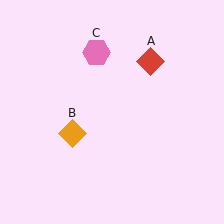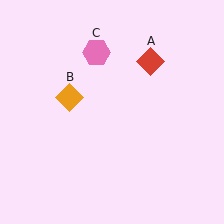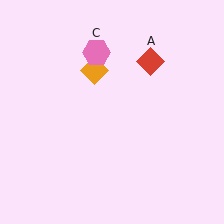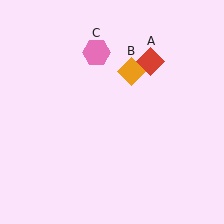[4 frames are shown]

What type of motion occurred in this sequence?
The orange diamond (object B) rotated clockwise around the center of the scene.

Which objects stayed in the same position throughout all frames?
Red diamond (object A) and pink hexagon (object C) remained stationary.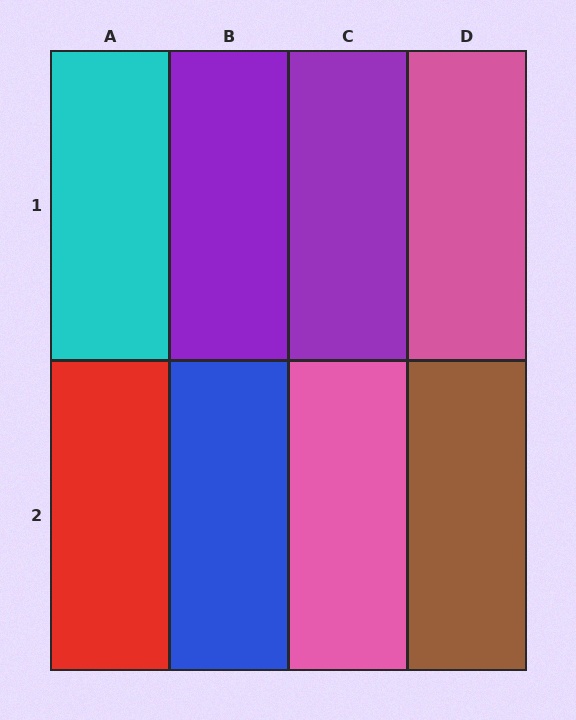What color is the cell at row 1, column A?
Cyan.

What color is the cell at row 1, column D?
Pink.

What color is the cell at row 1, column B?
Purple.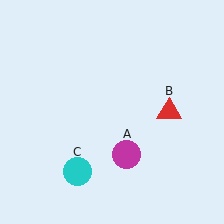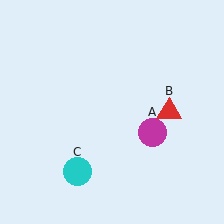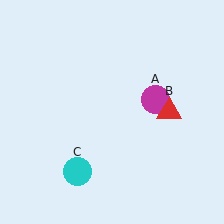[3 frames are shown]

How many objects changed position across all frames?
1 object changed position: magenta circle (object A).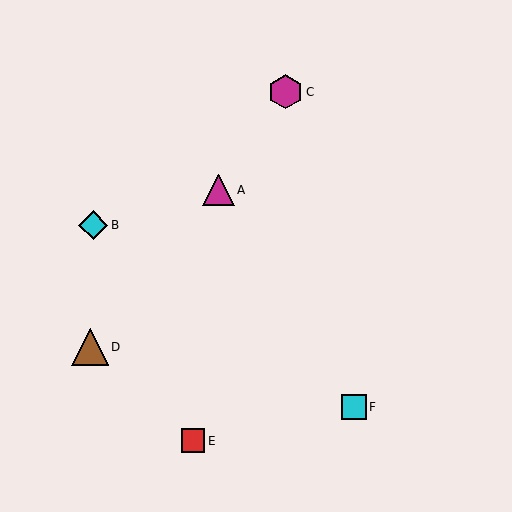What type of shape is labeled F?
Shape F is a cyan square.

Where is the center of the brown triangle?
The center of the brown triangle is at (90, 347).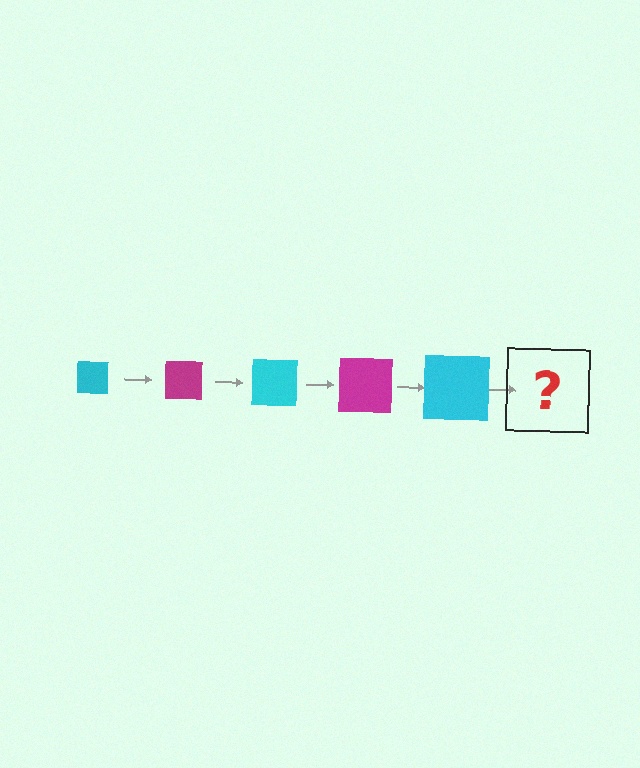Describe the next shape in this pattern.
It should be a magenta square, larger than the previous one.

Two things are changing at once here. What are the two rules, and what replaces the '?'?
The two rules are that the square grows larger each step and the color cycles through cyan and magenta. The '?' should be a magenta square, larger than the previous one.